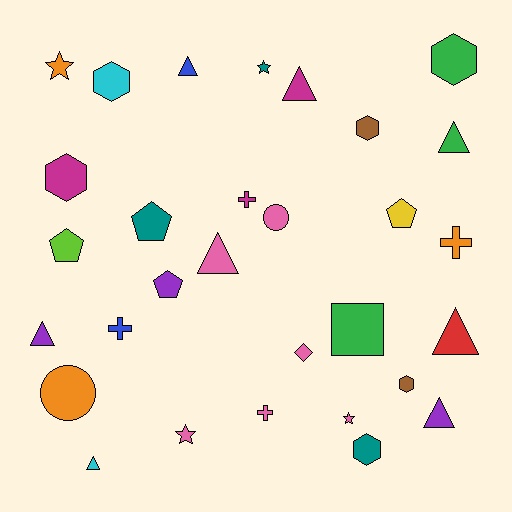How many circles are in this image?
There are 2 circles.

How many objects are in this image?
There are 30 objects.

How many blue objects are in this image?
There are 2 blue objects.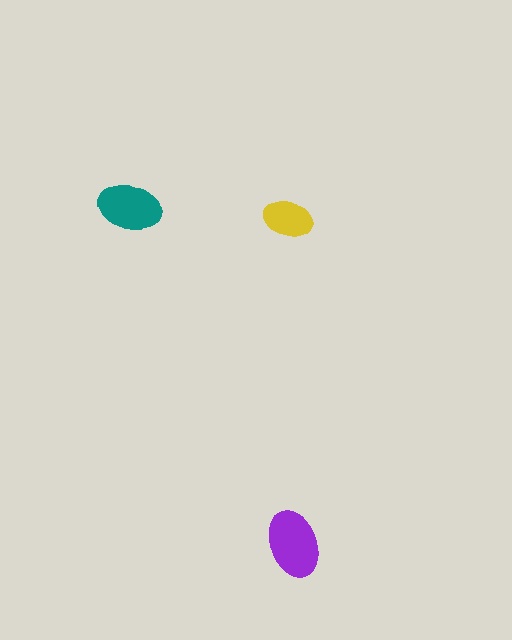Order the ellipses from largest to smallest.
the purple one, the teal one, the yellow one.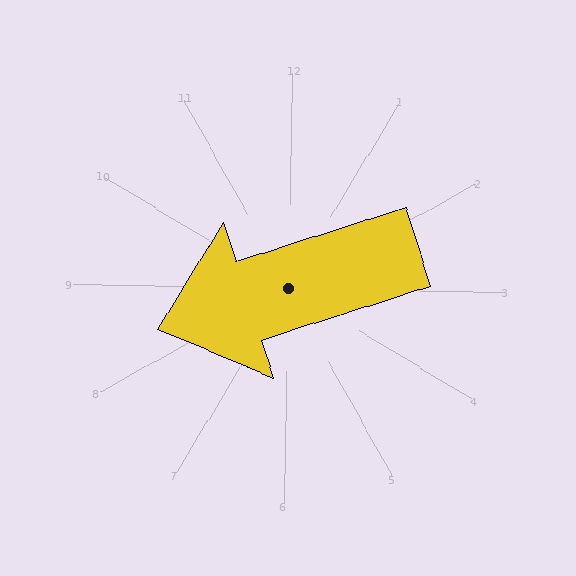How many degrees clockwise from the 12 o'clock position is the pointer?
Approximately 251 degrees.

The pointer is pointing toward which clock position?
Roughly 8 o'clock.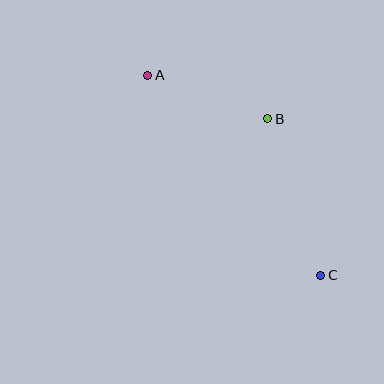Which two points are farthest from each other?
Points A and C are farthest from each other.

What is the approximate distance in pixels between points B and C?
The distance between B and C is approximately 165 pixels.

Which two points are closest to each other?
Points A and B are closest to each other.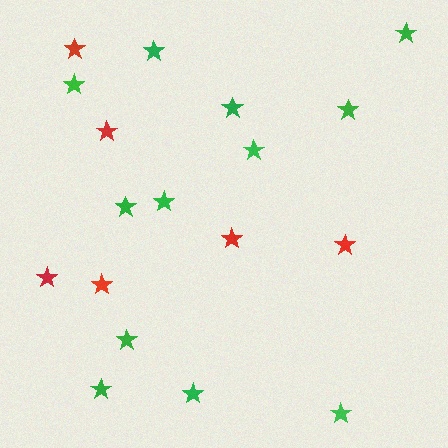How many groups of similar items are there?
There are 2 groups: one group of red stars (6) and one group of green stars (12).